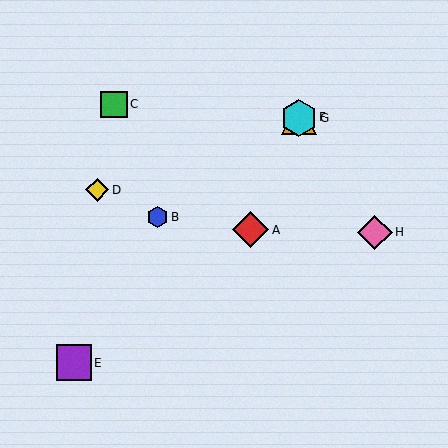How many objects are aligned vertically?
2 objects (F, G) are aligned vertically.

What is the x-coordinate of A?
Object A is at x≈251.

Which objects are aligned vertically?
Objects F, G are aligned vertically.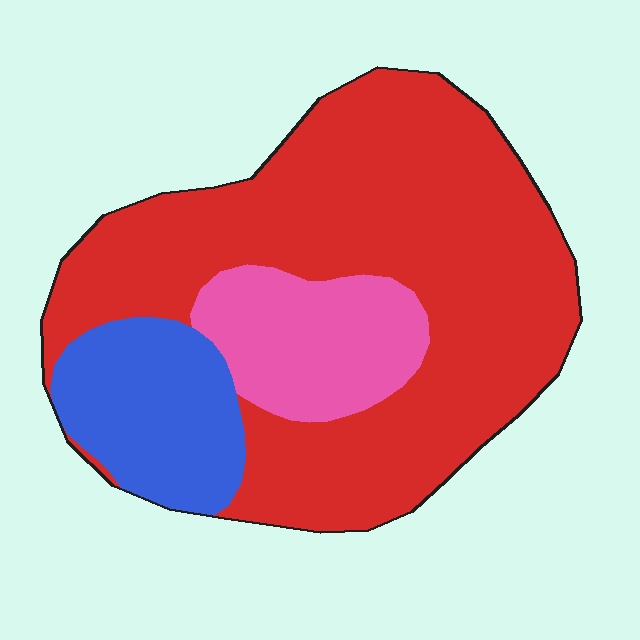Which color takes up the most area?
Red, at roughly 70%.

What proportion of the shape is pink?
Pink covers 16% of the shape.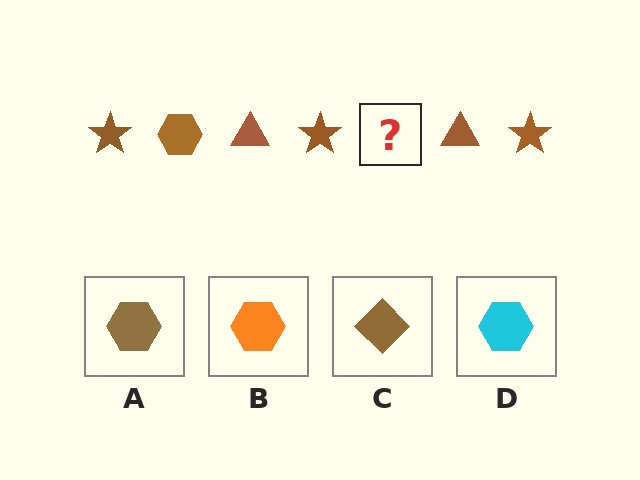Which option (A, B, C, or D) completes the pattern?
A.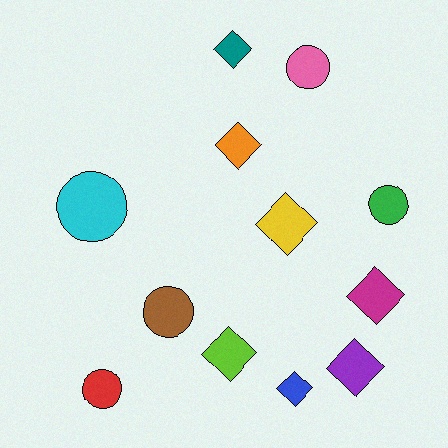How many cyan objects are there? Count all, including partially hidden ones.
There is 1 cyan object.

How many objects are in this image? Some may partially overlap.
There are 12 objects.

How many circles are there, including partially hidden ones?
There are 5 circles.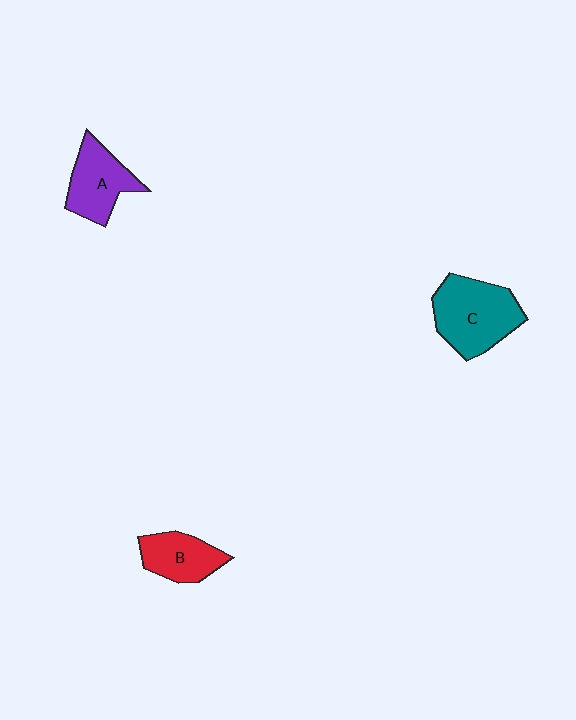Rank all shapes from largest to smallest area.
From largest to smallest: C (teal), A (purple), B (red).